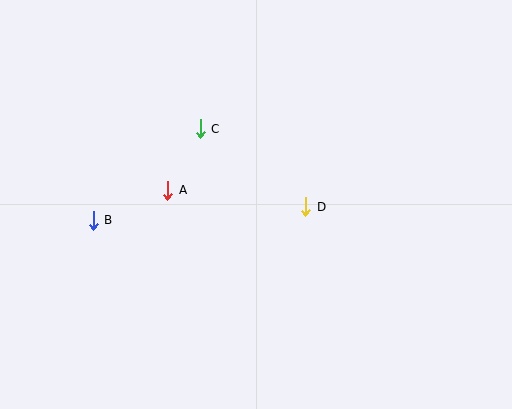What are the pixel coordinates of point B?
Point B is at (93, 220).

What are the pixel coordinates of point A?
Point A is at (168, 190).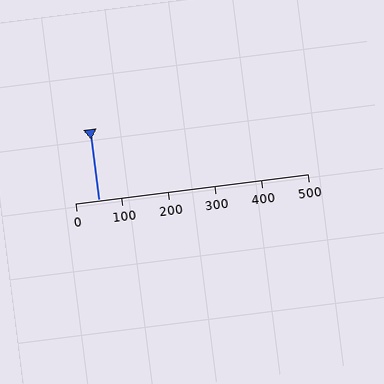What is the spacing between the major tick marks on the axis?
The major ticks are spaced 100 apart.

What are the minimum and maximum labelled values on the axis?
The axis runs from 0 to 500.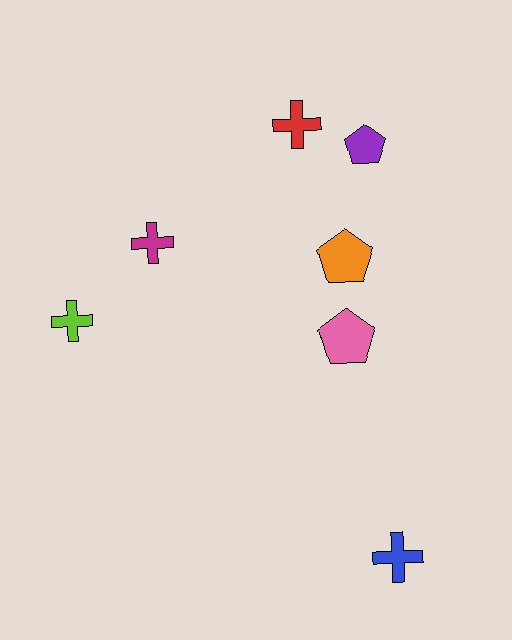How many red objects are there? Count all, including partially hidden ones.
There is 1 red object.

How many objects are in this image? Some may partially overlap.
There are 7 objects.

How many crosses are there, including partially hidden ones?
There are 4 crosses.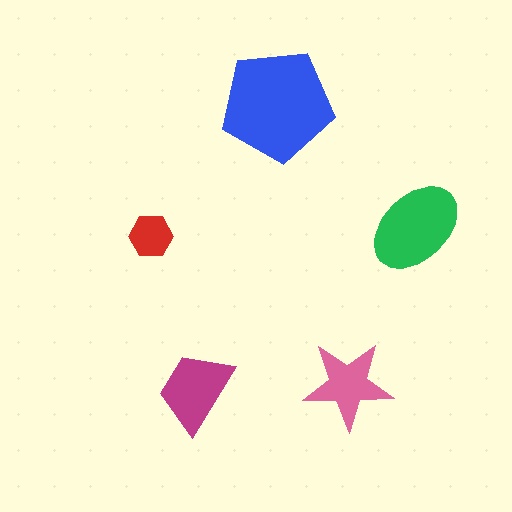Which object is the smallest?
The red hexagon.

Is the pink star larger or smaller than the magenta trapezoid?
Smaller.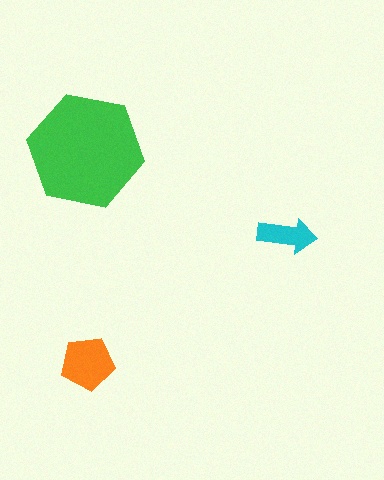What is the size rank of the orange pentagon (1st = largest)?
2nd.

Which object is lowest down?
The orange pentagon is bottommost.